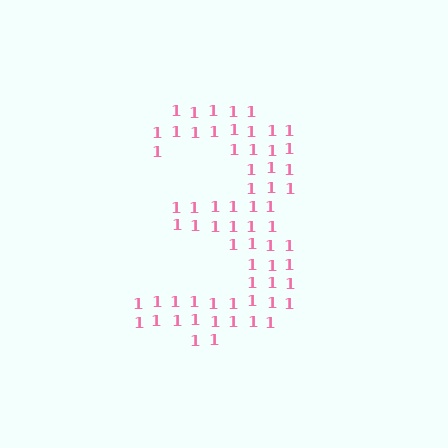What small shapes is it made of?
It is made of small digit 1's.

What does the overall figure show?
The overall figure shows the digit 3.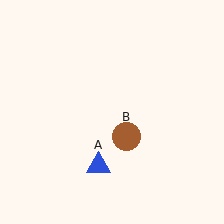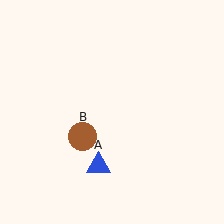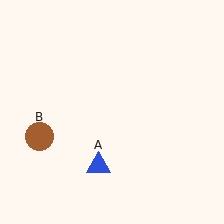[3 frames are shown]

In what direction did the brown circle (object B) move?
The brown circle (object B) moved left.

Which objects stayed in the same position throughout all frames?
Blue triangle (object A) remained stationary.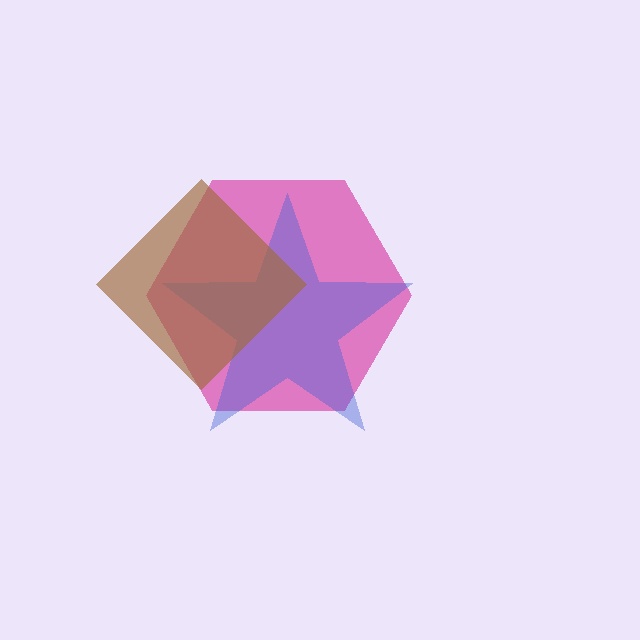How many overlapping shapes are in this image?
There are 3 overlapping shapes in the image.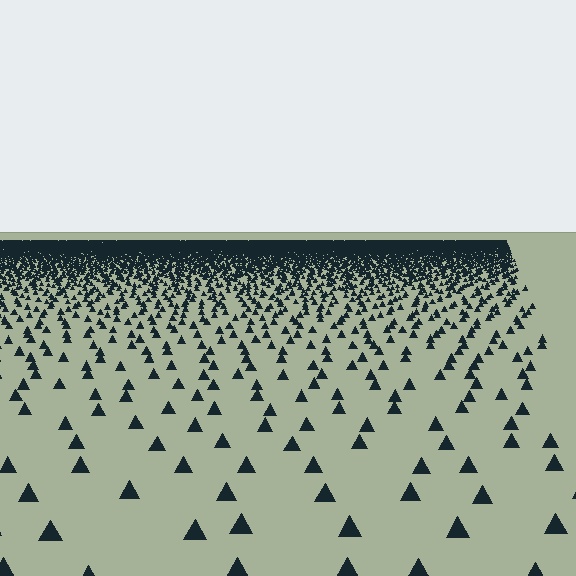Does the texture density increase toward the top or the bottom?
Density increases toward the top.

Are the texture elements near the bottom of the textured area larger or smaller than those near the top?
Larger. Near the bottom, elements are closer to the viewer and appear at a bigger on-screen size.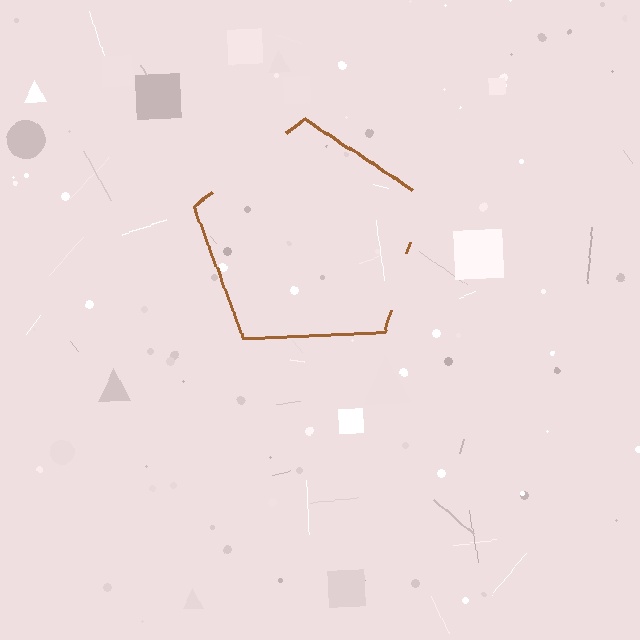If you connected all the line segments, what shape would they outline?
They would outline a pentagon.